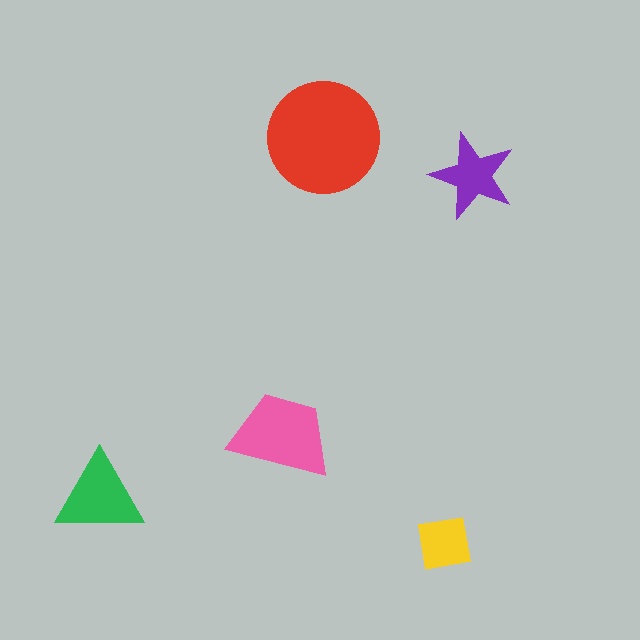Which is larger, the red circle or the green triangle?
The red circle.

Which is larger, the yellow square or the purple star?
The purple star.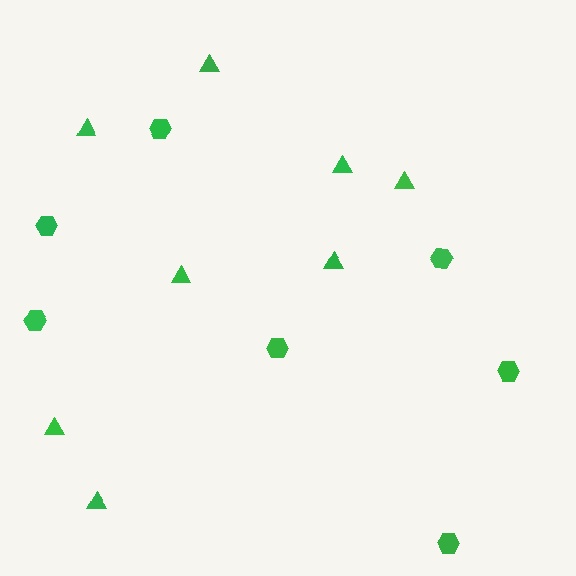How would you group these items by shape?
There are 2 groups: one group of triangles (8) and one group of hexagons (7).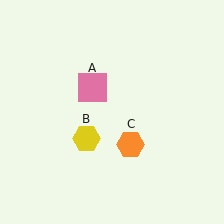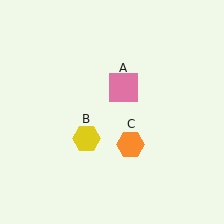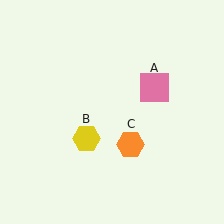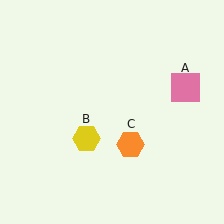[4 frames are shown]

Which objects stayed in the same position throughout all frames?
Yellow hexagon (object B) and orange hexagon (object C) remained stationary.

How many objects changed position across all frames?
1 object changed position: pink square (object A).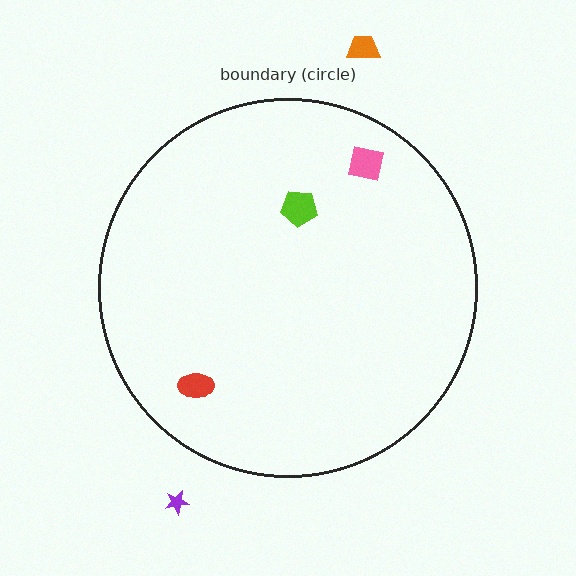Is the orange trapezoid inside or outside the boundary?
Outside.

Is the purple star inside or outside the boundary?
Outside.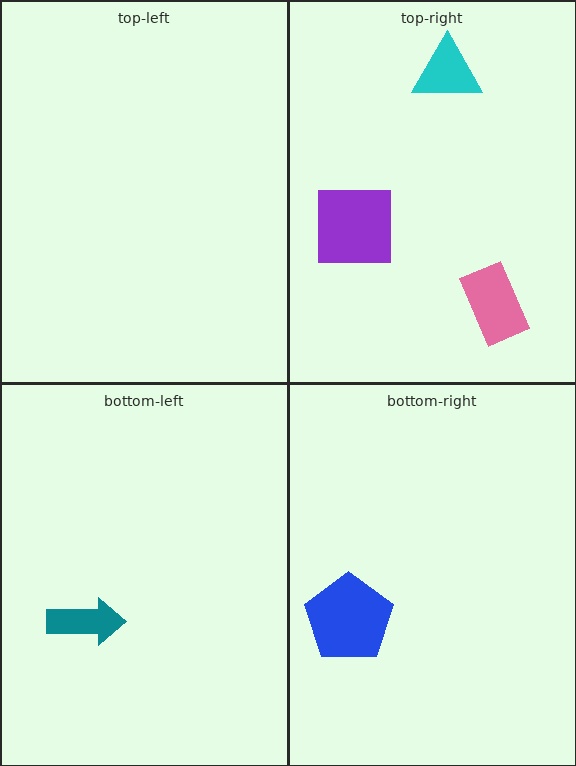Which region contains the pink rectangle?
The top-right region.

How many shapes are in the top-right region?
3.